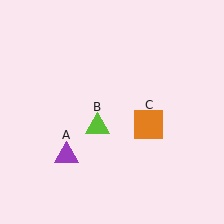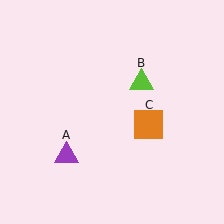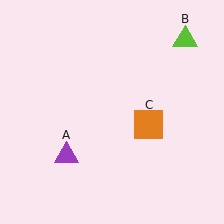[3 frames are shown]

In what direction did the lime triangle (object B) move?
The lime triangle (object B) moved up and to the right.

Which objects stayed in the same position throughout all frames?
Purple triangle (object A) and orange square (object C) remained stationary.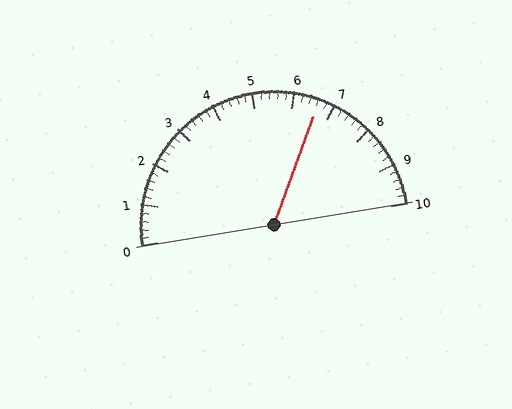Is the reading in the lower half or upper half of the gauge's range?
The reading is in the upper half of the range (0 to 10).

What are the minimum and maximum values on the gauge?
The gauge ranges from 0 to 10.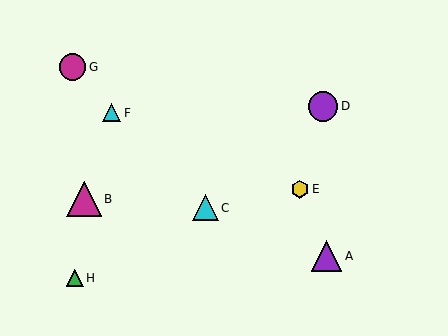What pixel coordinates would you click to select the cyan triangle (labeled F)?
Click at (111, 113) to select the cyan triangle F.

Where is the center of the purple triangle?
The center of the purple triangle is at (327, 256).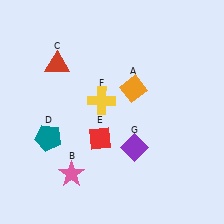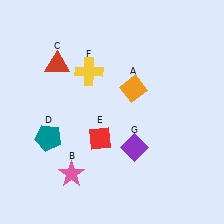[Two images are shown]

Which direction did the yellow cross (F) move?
The yellow cross (F) moved up.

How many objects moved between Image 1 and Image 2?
1 object moved between the two images.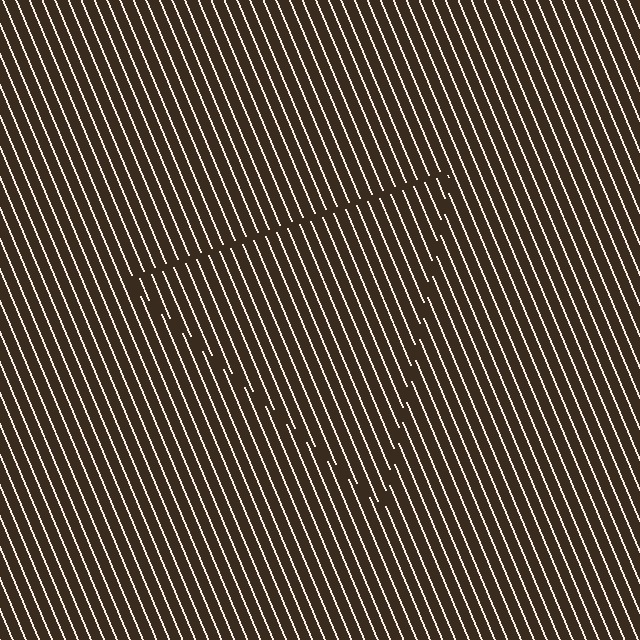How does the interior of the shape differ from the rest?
The interior of the shape contains the same grating, shifted by half a period — the contour is defined by the phase discontinuity where line-ends from the inner and outer gratings abut.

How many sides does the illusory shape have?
3 sides — the line-ends trace a triangle.